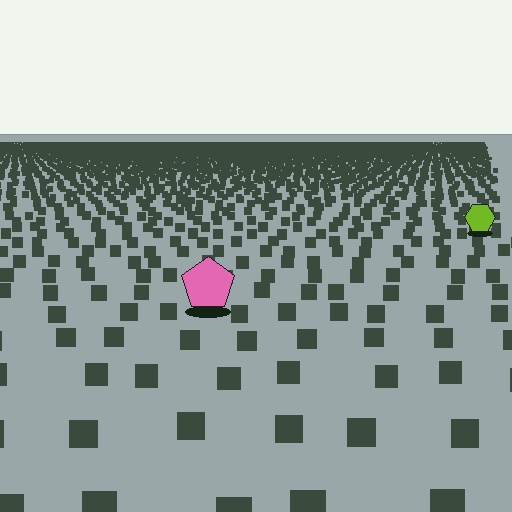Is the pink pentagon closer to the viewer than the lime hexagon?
Yes. The pink pentagon is closer — you can tell from the texture gradient: the ground texture is coarser near it.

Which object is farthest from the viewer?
The lime hexagon is farthest from the viewer. It appears smaller and the ground texture around it is denser.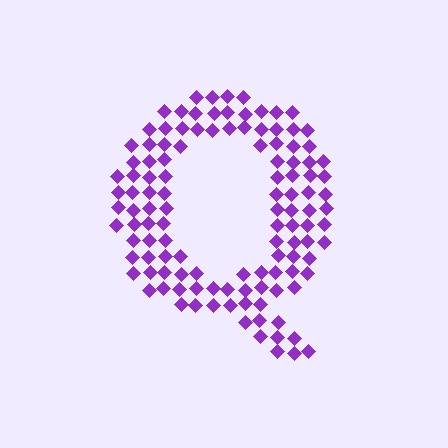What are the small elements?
The small elements are diamonds.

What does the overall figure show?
The overall figure shows the letter Q.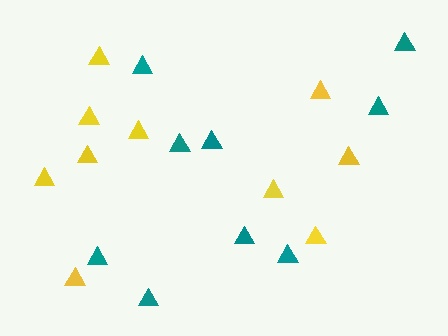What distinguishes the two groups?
There are 2 groups: one group of teal triangles (9) and one group of yellow triangles (10).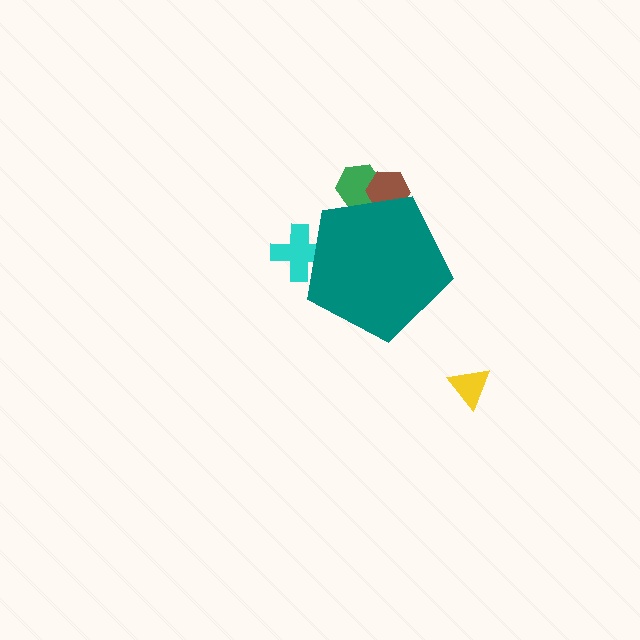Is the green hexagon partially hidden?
Yes, the green hexagon is partially hidden behind the teal pentagon.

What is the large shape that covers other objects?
A teal pentagon.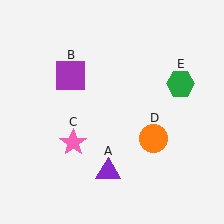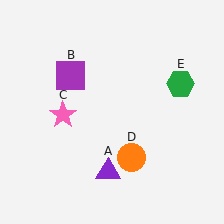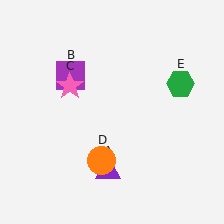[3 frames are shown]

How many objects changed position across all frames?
2 objects changed position: pink star (object C), orange circle (object D).